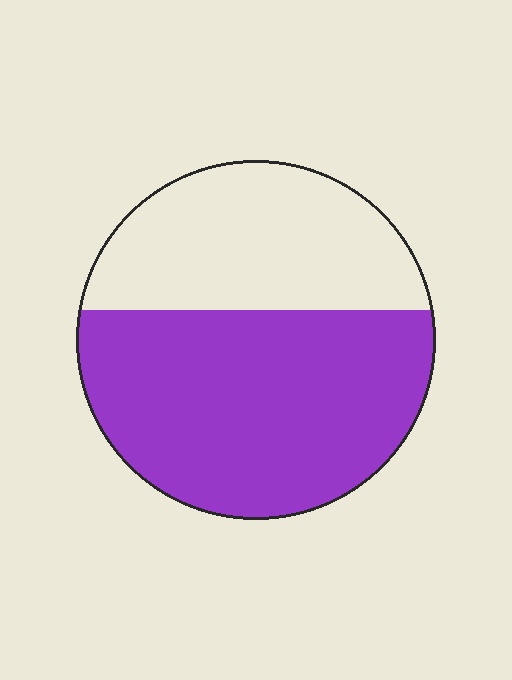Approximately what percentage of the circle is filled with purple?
Approximately 60%.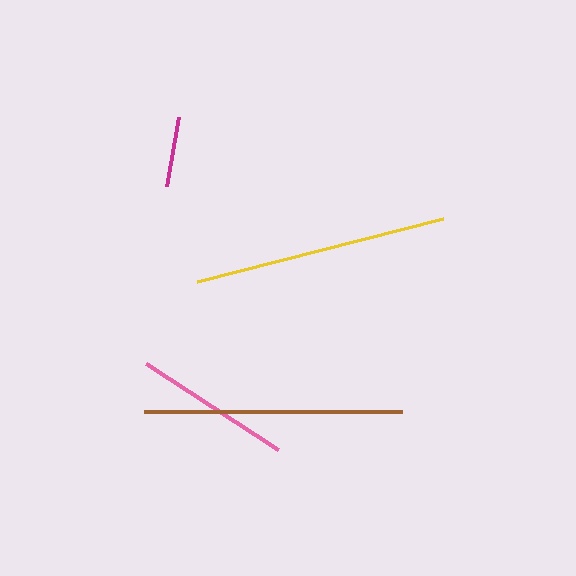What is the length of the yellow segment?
The yellow segment is approximately 254 pixels long.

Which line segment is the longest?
The brown line is the longest at approximately 259 pixels.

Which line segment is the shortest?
The magenta line is the shortest at approximately 71 pixels.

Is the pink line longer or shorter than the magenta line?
The pink line is longer than the magenta line.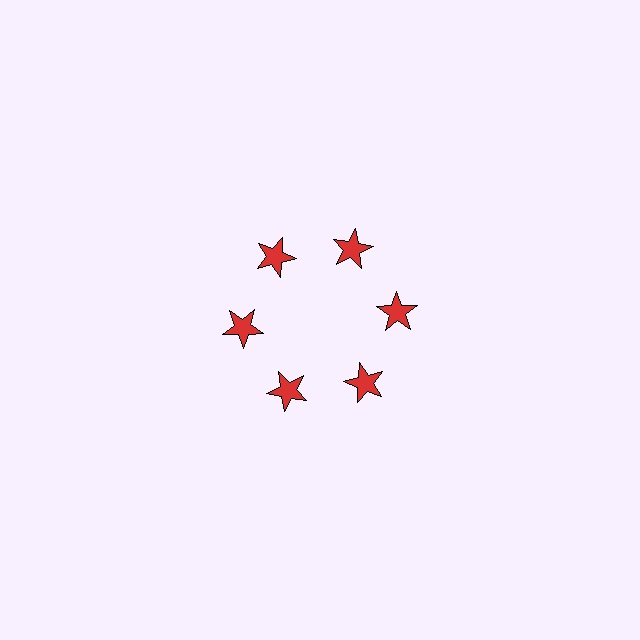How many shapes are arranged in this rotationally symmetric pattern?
There are 6 shapes, arranged in 6 groups of 1.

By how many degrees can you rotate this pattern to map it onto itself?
The pattern maps onto itself every 60 degrees of rotation.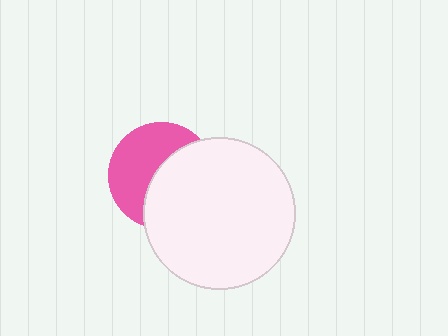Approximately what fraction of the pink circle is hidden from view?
Roughly 50% of the pink circle is hidden behind the white circle.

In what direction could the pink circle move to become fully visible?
The pink circle could move left. That would shift it out from behind the white circle entirely.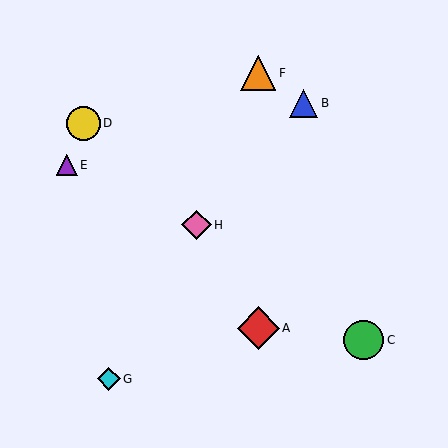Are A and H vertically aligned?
No, A is at x≈258 and H is at x≈196.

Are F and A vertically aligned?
Yes, both are at x≈258.